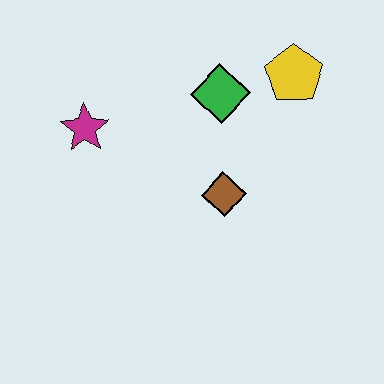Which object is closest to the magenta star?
The green diamond is closest to the magenta star.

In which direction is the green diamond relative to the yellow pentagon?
The green diamond is to the left of the yellow pentagon.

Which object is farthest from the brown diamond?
The magenta star is farthest from the brown diamond.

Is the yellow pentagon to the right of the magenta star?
Yes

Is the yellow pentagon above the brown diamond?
Yes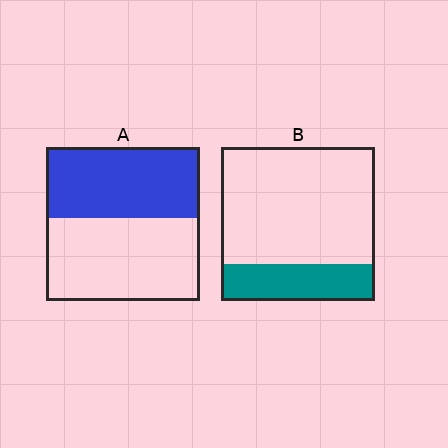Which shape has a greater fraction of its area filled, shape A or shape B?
Shape A.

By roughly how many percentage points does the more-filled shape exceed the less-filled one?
By roughly 20 percentage points (A over B).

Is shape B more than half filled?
No.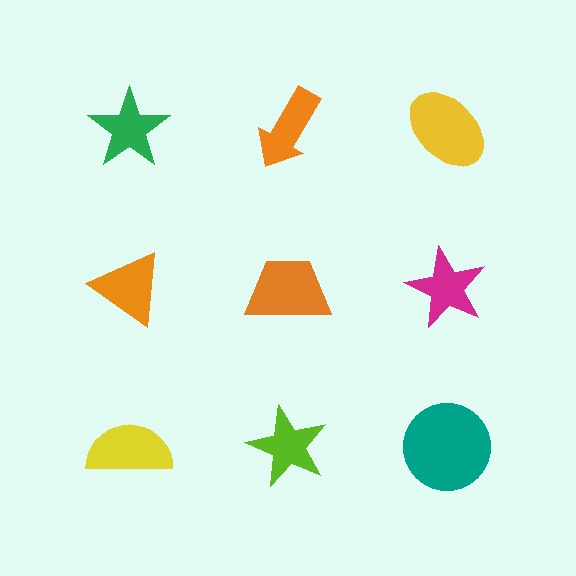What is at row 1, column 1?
A green star.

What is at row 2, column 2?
An orange trapezoid.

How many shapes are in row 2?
3 shapes.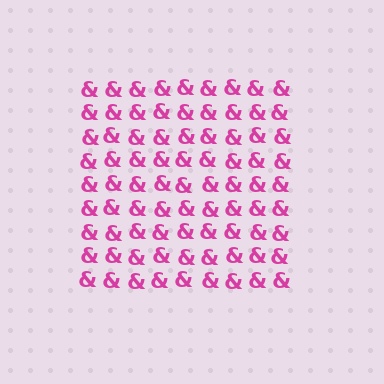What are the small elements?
The small elements are ampersands.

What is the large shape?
The large shape is a square.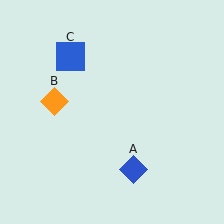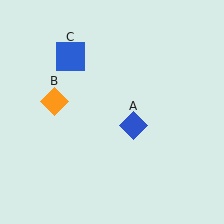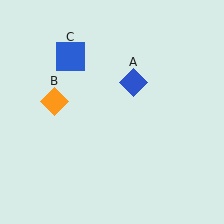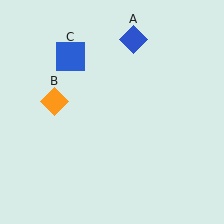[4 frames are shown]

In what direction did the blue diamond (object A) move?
The blue diamond (object A) moved up.